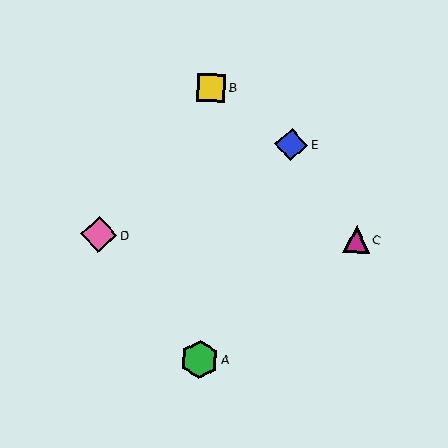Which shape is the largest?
The green hexagon (labeled A) is the largest.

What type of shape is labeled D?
Shape D is a pink diamond.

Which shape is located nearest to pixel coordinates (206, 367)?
The green hexagon (labeled A) at (200, 359) is nearest to that location.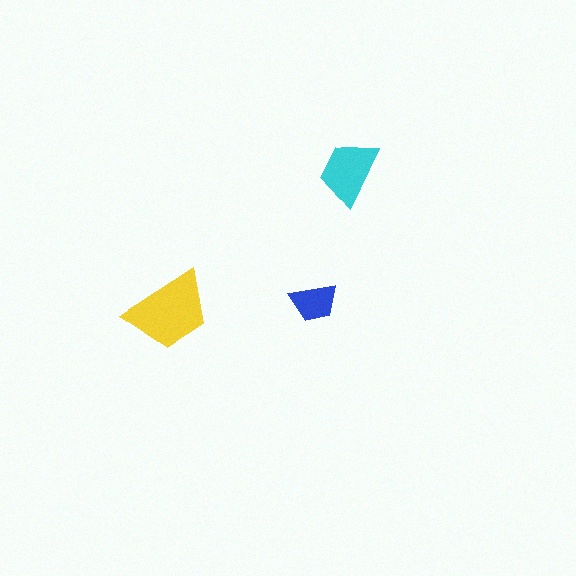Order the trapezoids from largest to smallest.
the yellow one, the cyan one, the blue one.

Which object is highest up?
The cyan trapezoid is topmost.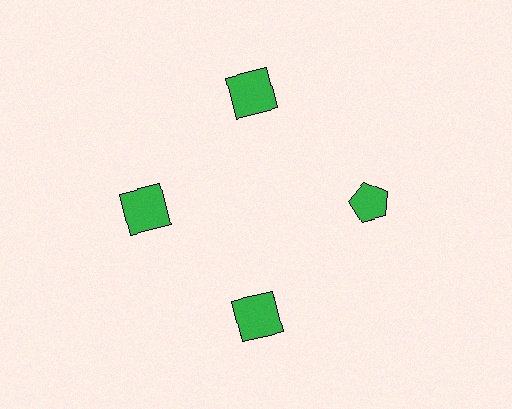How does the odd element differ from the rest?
It has a different shape: pentagon instead of square.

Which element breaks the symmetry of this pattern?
The green pentagon at roughly the 3 o'clock position breaks the symmetry. All other shapes are green squares.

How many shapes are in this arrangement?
There are 4 shapes arranged in a ring pattern.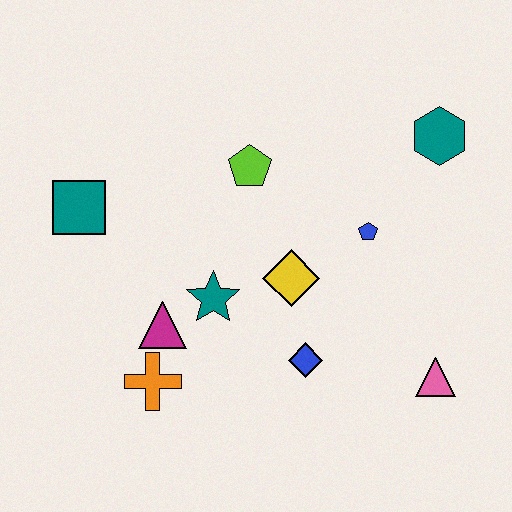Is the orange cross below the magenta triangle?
Yes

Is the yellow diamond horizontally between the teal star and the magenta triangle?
No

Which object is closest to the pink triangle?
The blue diamond is closest to the pink triangle.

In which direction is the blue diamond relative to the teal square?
The blue diamond is to the right of the teal square.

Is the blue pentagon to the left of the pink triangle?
Yes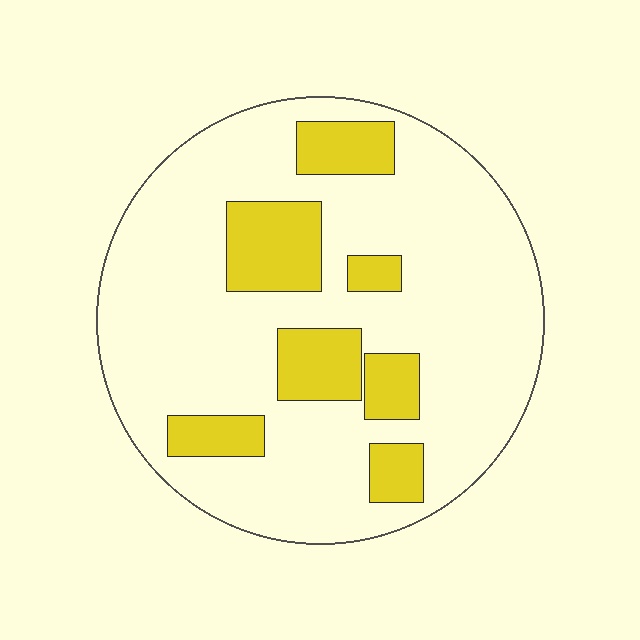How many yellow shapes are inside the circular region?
7.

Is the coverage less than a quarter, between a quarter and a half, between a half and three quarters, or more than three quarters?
Less than a quarter.